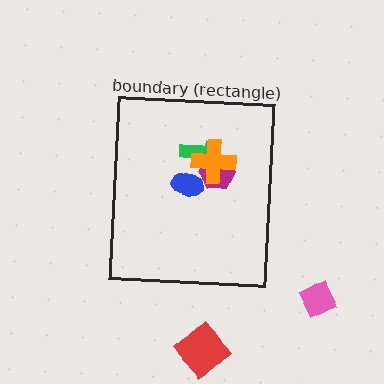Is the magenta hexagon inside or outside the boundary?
Inside.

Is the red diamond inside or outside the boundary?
Outside.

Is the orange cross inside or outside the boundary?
Inside.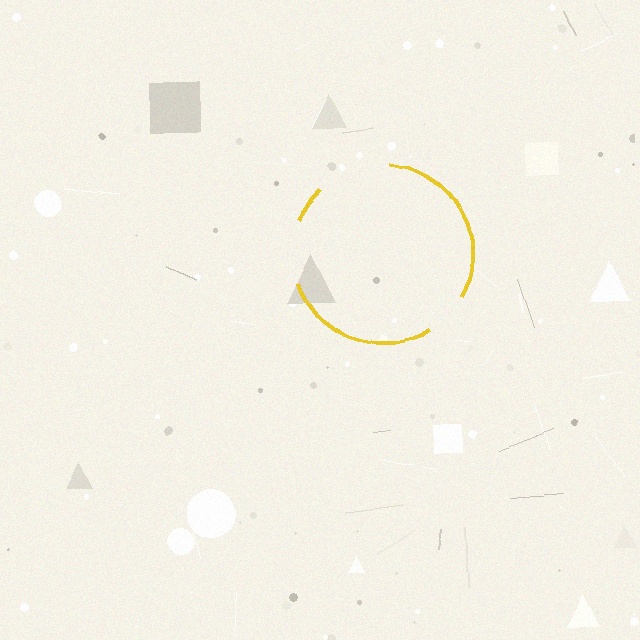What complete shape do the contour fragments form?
The contour fragments form a circle.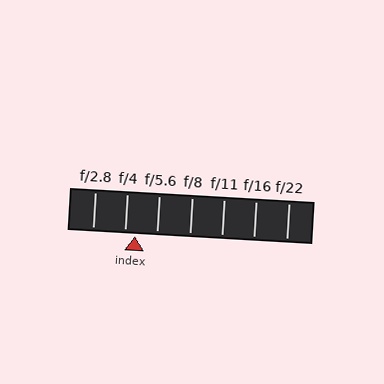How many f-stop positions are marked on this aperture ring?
There are 7 f-stop positions marked.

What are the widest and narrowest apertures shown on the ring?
The widest aperture shown is f/2.8 and the narrowest is f/22.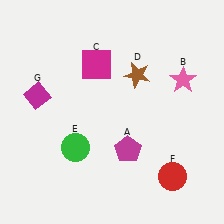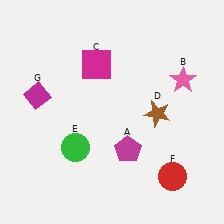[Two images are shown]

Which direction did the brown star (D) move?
The brown star (D) moved down.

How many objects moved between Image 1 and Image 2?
1 object moved between the two images.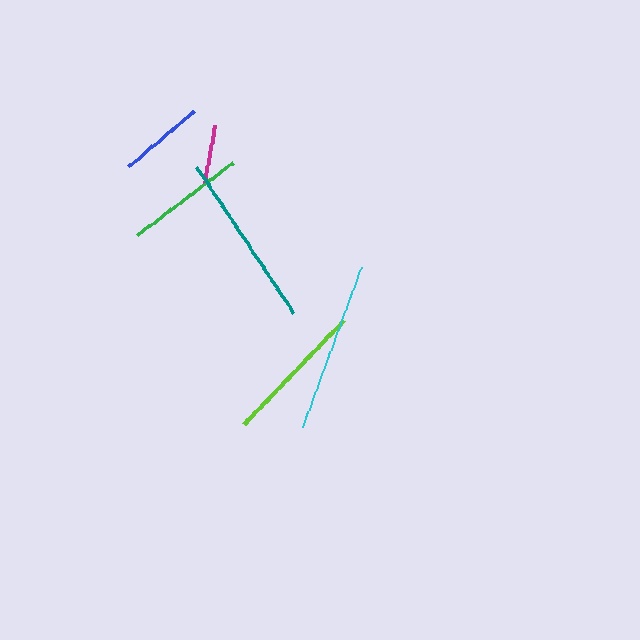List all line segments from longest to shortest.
From longest to shortest: teal, cyan, lime, green, blue, magenta.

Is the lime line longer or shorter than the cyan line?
The cyan line is longer than the lime line.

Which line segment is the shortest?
The magenta line is the shortest at approximately 61 pixels.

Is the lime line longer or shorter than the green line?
The lime line is longer than the green line.